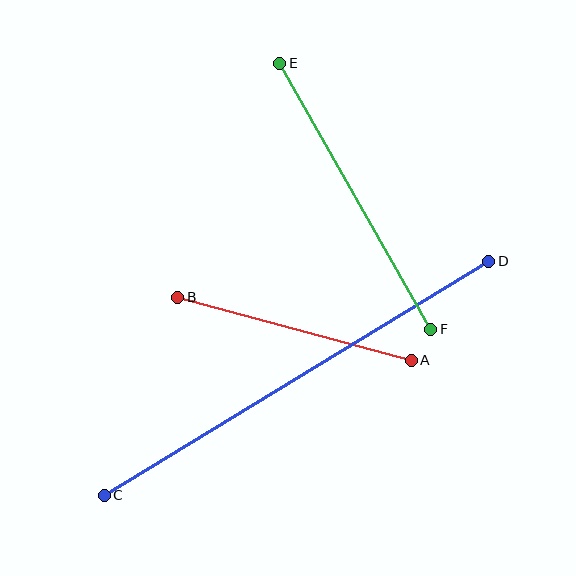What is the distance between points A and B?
The distance is approximately 242 pixels.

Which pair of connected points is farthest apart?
Points C and D are farthest apart.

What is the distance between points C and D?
The distance is approximately 450 pixels.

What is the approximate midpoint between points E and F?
The midpoint is at approximately (355, 196) pixels.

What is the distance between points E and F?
The distance is approximately 306 pixels.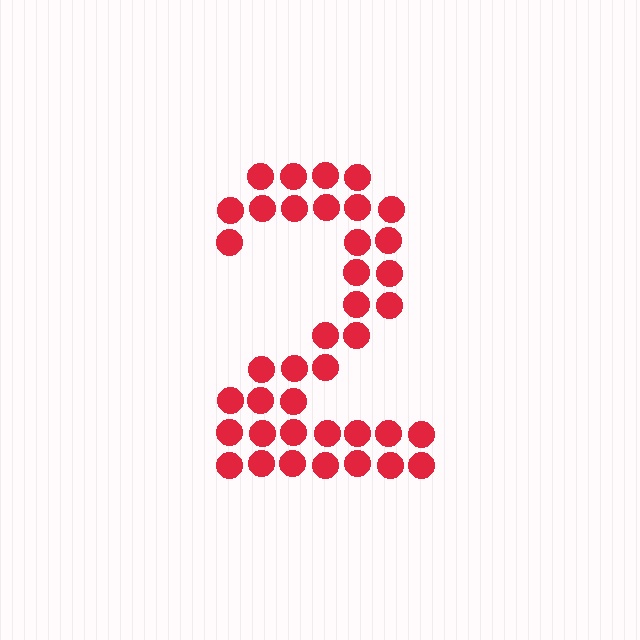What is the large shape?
The large shape is the digit 2.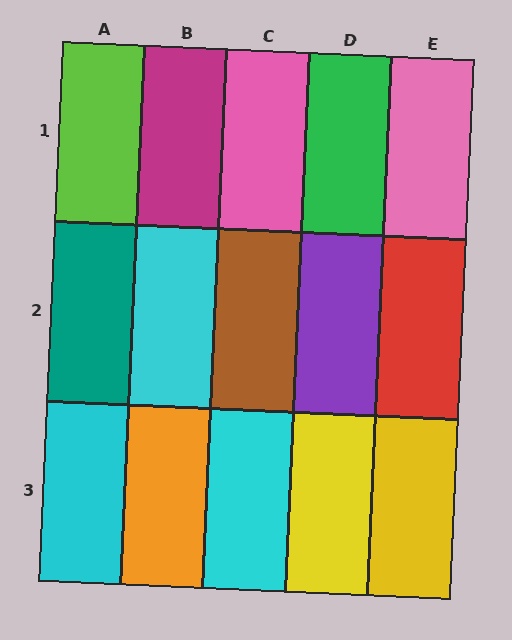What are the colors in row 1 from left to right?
Lime, magenta, pink, green, pink.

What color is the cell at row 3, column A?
Cyan.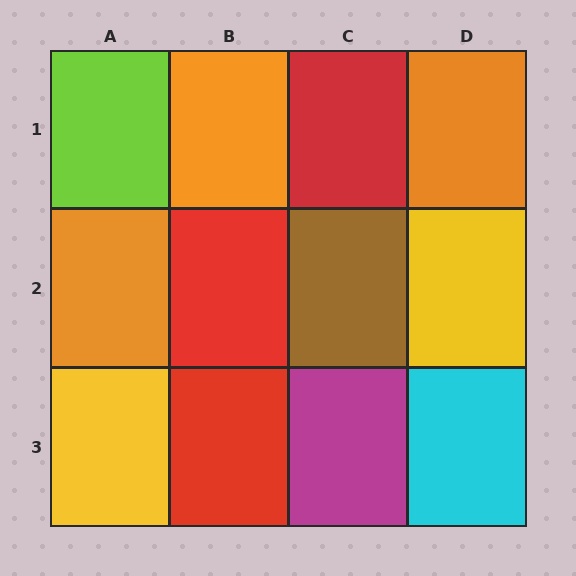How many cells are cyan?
1 cell is cyan.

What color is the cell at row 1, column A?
Lime.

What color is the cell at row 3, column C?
Magenta.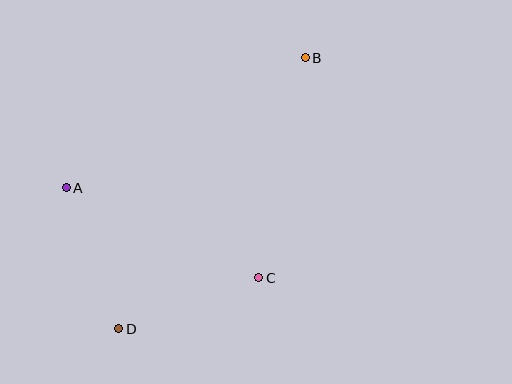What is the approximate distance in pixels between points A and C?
The distance between A and C is approximately 212 pixels.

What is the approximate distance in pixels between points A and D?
The distance between A and D is approximately 151 pixels.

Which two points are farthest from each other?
Points B and D are farthest from each other.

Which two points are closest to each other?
Points C and D are closest to each other.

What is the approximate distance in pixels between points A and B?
The distance between A and B is approximately 272 pixels.